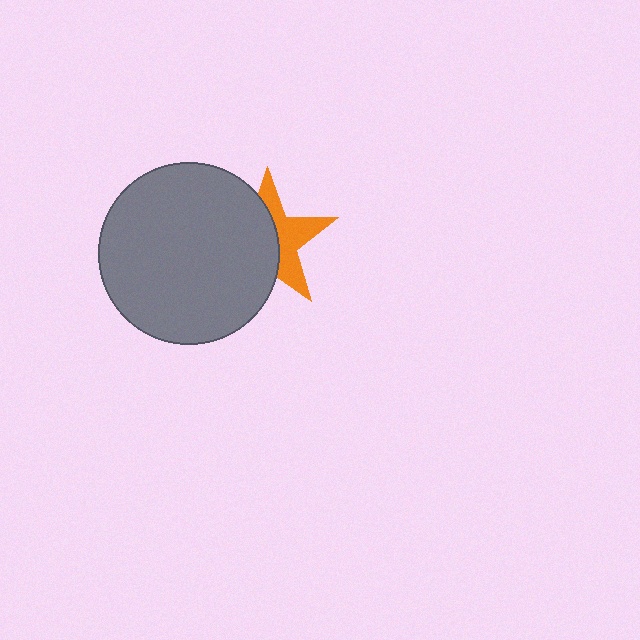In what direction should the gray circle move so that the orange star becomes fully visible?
The gray circle should move left. That is the shortest direction to clear the overlap and leave the orange star fully visible.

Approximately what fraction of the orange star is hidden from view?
Roughly 56% of the orange star is hidden behind the gray circle.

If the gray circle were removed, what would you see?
You would see the complete orange star.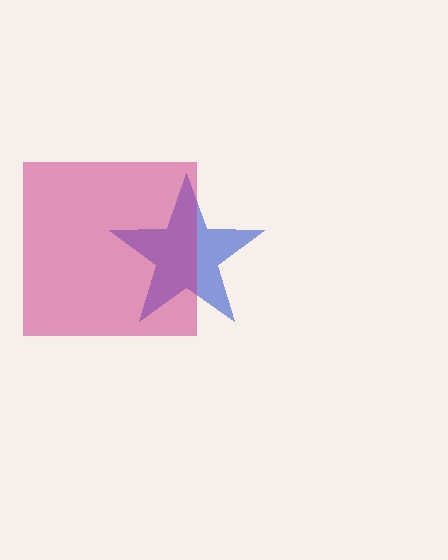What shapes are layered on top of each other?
The layered shapes are: a blue star, a magenta square.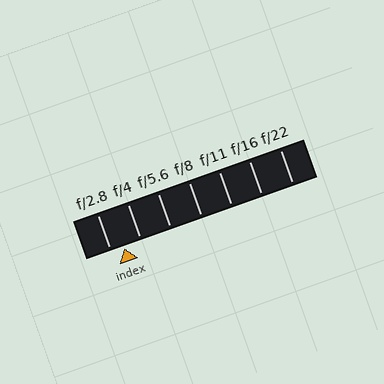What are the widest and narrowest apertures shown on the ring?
The widest aperture shown is f/2.8 and the narrowest is f/22.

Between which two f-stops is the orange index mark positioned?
The index mark is between f/2.8 and f/4.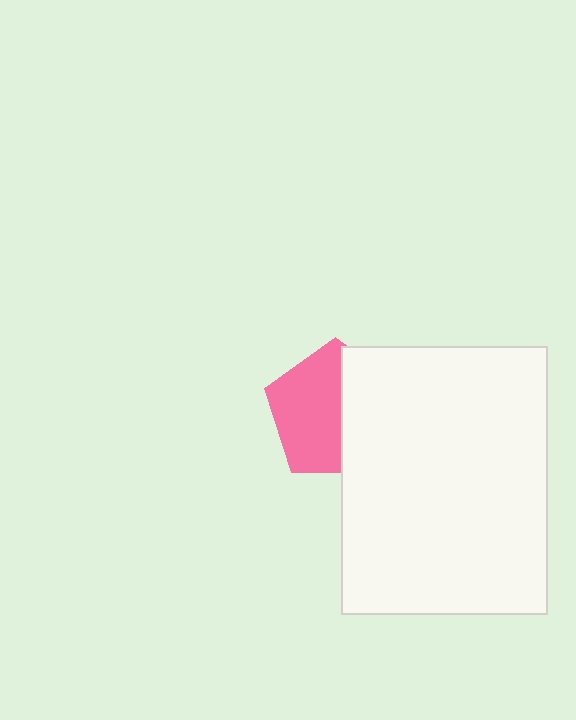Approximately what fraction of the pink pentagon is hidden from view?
Roughly 44% of the pink pentagon is hidden behind the white rectangle.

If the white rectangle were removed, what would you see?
You would see the complete pink pentagon.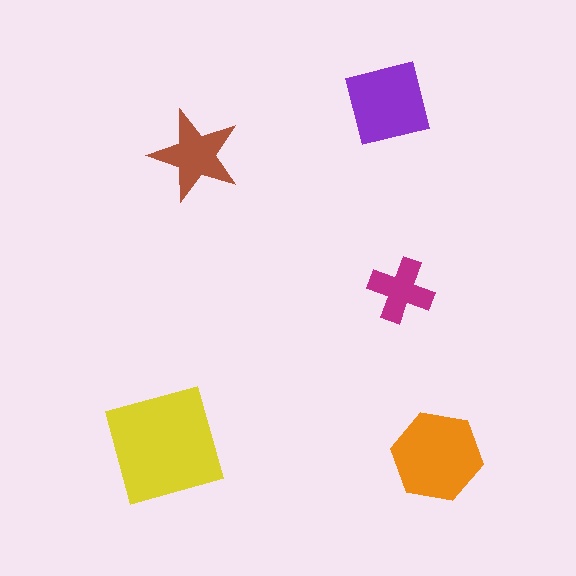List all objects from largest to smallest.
The yellow square, the orange hexagon, the purple square, the brown star, the magenta cross.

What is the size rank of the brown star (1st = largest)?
4th.